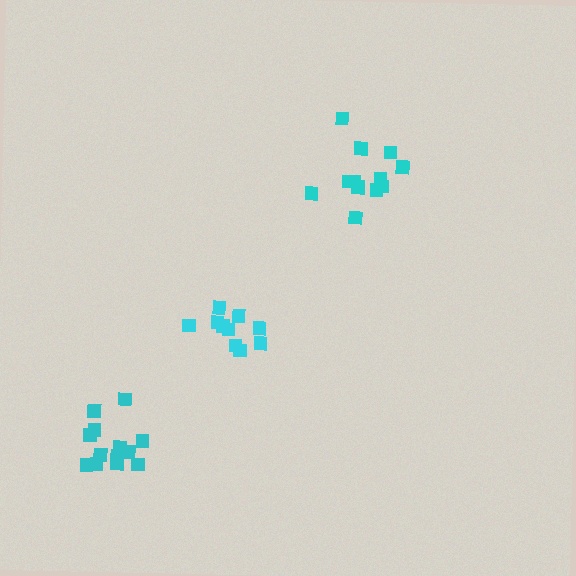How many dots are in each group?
Group 1: 13 dots, Group 2: 13 dots, Group 3: 10 dots (36 total).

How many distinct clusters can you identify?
There are 3 distinct clusters.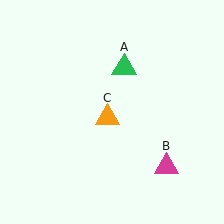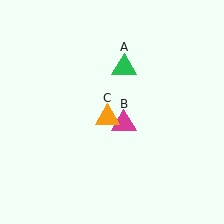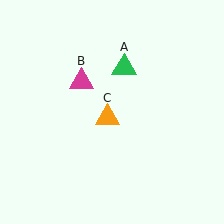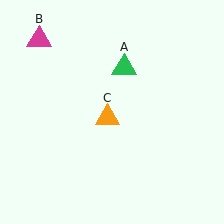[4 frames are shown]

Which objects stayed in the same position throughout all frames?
Green triangle (object A) and orange triangle (object C) remained stationary.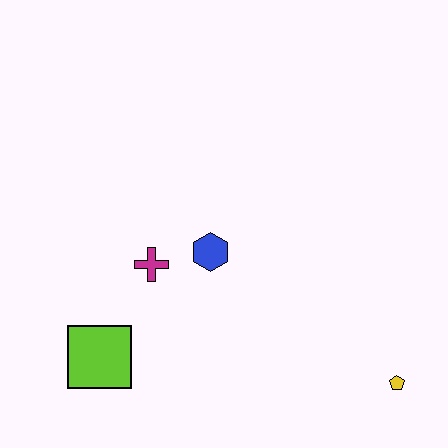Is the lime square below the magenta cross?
Yes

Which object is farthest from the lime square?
The yellow pentagon is farthest from the lime square.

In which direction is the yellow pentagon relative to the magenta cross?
The yellow pentagon is to the right of the magenta cross.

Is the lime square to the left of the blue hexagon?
Yes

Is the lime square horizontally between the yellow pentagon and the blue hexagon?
No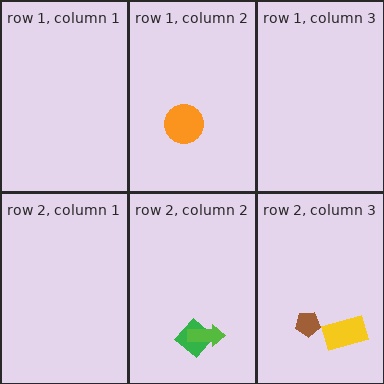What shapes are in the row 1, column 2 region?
The orange circle.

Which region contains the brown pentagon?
The row 2, column 3 region.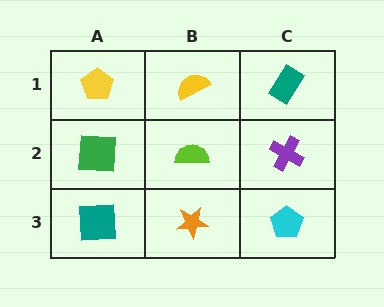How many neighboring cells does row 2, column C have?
3.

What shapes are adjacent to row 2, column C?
A teal rectangle (row 1, column C), a cyan pentagon (row 3, column C), a lime semicircle (row 2, column B).